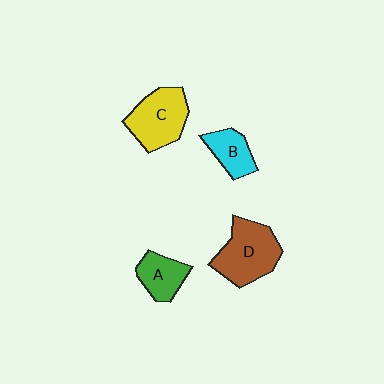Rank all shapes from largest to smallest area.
From largest to smallest: D (brown), C (yellow), A (green), B (cyan).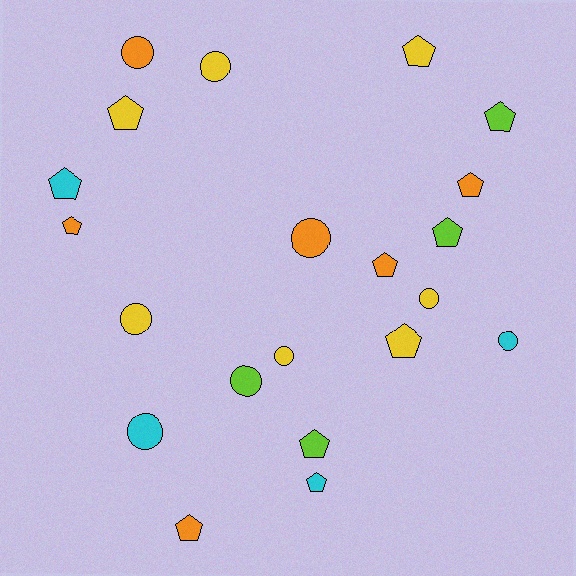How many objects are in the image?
There are 21 objects.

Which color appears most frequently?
Yellow, with 7 objects.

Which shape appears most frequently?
Pentagon, with 12 objects.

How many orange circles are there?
There are 2 orange circles.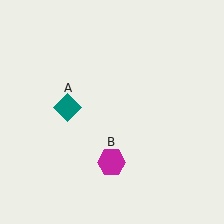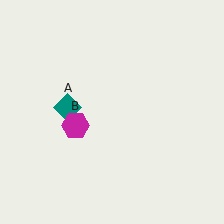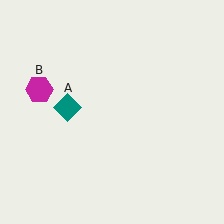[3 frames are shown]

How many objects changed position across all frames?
1 object changed position: magenta hexagon (object B).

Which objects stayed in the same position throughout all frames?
Teal diamond (object A) remained stationary.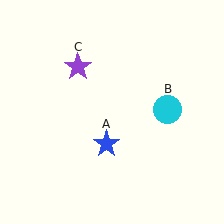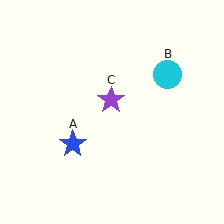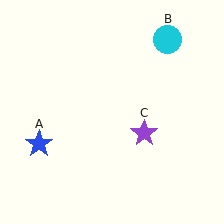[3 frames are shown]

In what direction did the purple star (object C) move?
The purple star (object C) moved down and to the right.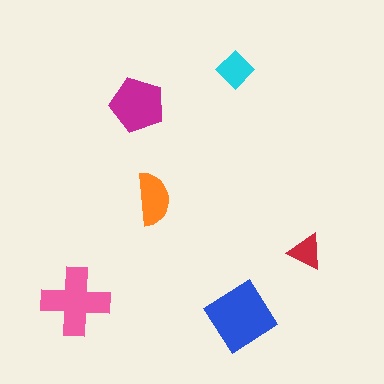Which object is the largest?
The blue diamond.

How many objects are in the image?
There are 6 objects in the image.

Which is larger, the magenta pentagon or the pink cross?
The pink cross.